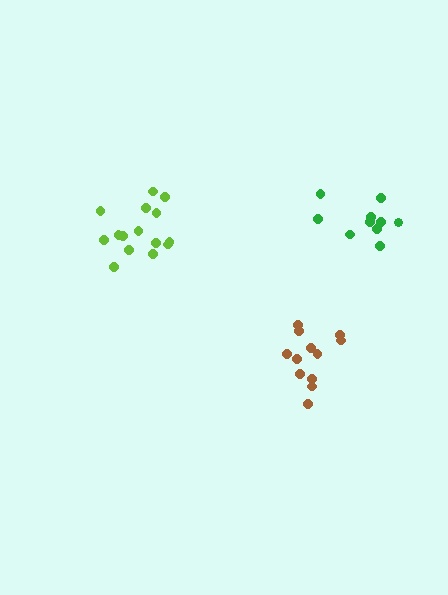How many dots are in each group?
Group 1: 10 dots, Group 2: 12 dots, Group 3: 15 dots (37 total).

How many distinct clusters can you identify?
There are 3 distinct clusters.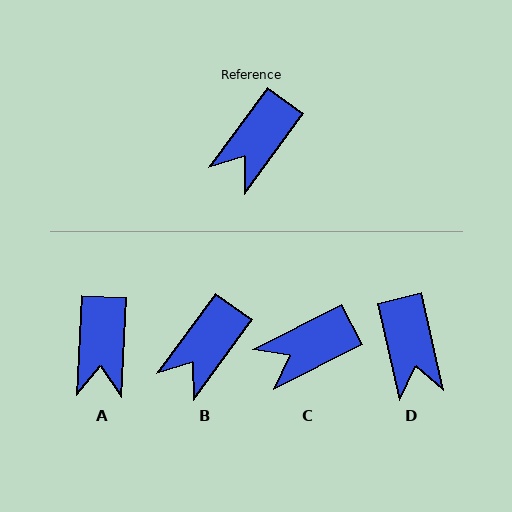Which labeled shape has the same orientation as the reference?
B.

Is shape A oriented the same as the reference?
No, it is off by about 34 degrees.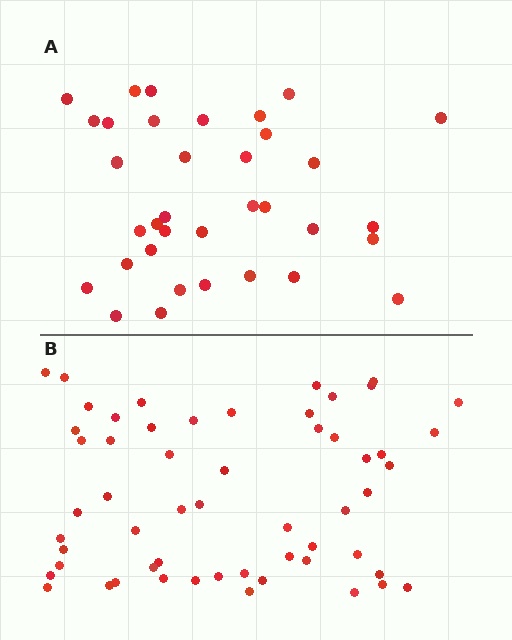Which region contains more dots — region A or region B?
Region B (the bottom region) has more dots.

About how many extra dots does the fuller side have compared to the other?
Region B has approximately 20 more dots than region A.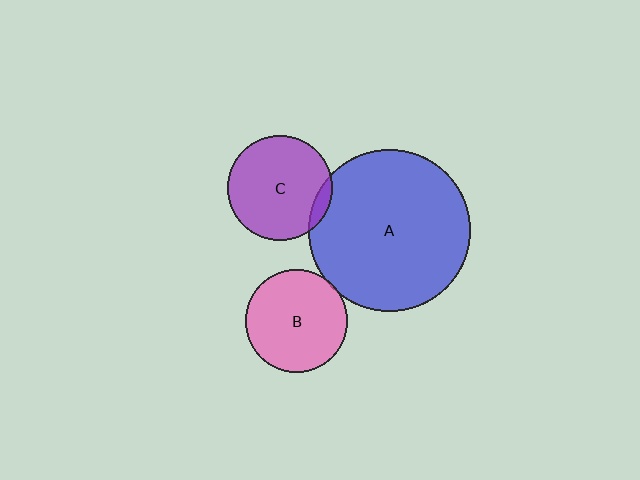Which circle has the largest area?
Circle A (blue).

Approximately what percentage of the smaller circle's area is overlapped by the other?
Approximately 5%.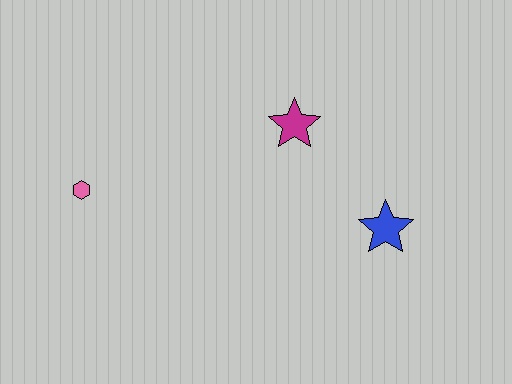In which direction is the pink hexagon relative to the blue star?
The pink hexagon is to the left of the blue star.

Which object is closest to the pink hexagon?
The magenta star is closest to the pink hexagon.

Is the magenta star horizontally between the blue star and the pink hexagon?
Yes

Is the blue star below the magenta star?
Yes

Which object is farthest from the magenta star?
The pink hexagon is farthest from the magenta star.